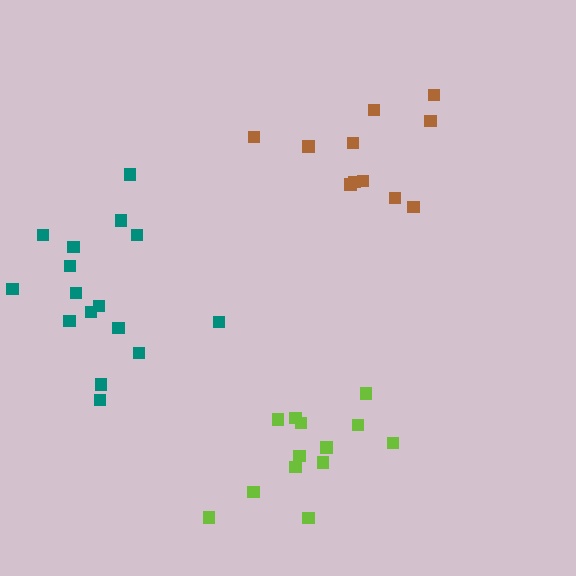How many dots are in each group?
Group 1: 13 dots, Group 2: 11 dots, Group 3: 16 dots (40 total).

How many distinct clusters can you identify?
There are 3 distinct clusters.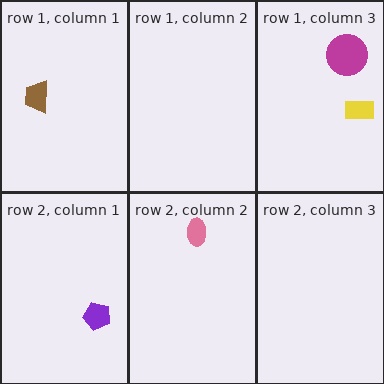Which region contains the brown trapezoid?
The row 1, column 1 region.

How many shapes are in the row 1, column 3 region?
2.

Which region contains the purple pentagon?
The row 2, column 1 region.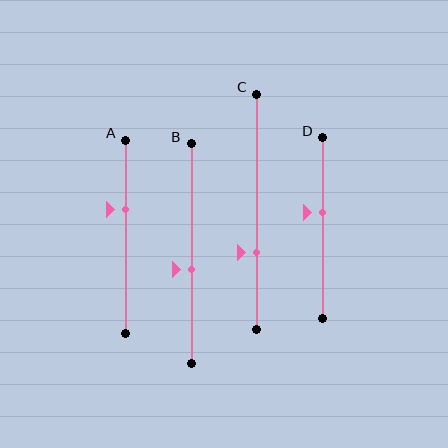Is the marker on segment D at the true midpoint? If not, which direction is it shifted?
No, the marker on segment D is shifted upward by about 9% of the segment length.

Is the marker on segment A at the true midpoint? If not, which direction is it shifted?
No, the marker on segment A is shifted upward by about 14% of the segment length.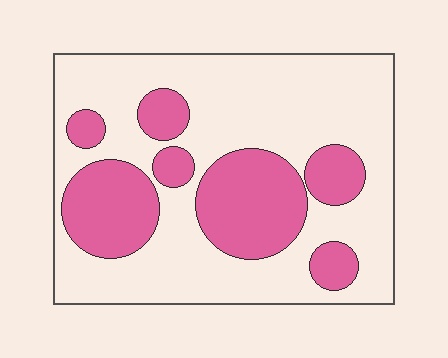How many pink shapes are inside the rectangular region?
7.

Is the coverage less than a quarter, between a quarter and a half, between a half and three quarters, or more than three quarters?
Between a quarter and a half.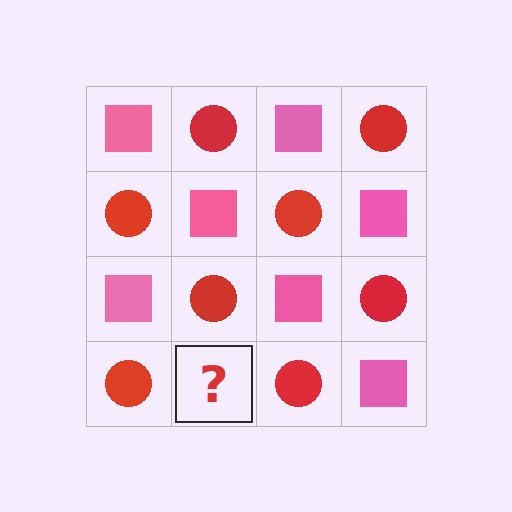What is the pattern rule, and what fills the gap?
The rule is that it alternates pink square and red circle in a checkerboard pattern. The gap should be filled with a pink square.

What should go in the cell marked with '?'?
The missing cell should contain a pink square.